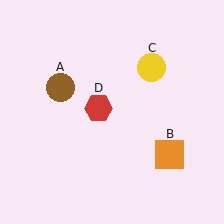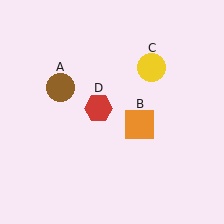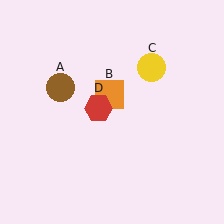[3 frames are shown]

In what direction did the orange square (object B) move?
The orange square (object B) moved up and to the left.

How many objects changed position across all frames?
1 object changed position: orange square (object B).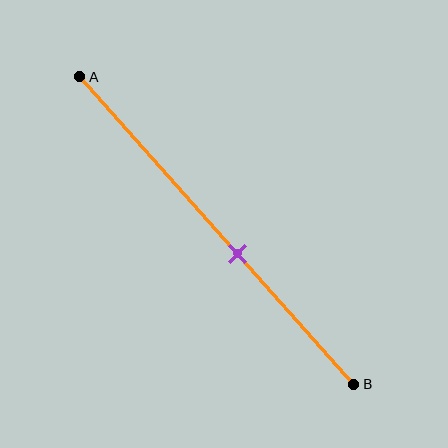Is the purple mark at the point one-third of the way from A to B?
No, the mark is at about 60% from A, not at the 33% one-third point.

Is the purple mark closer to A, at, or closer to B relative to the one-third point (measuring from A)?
The purple mark is closer to point B than the one-third point of segment AB.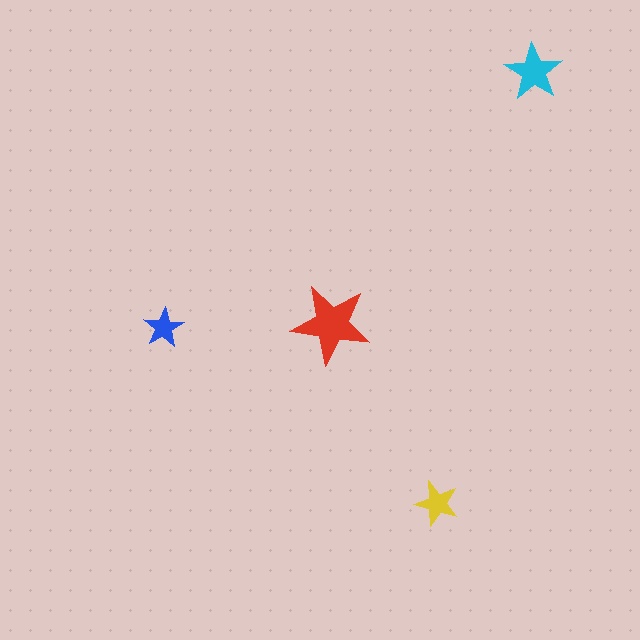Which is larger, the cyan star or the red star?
The red one.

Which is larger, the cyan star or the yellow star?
The cyan one.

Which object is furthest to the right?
The cyan star is rightmost.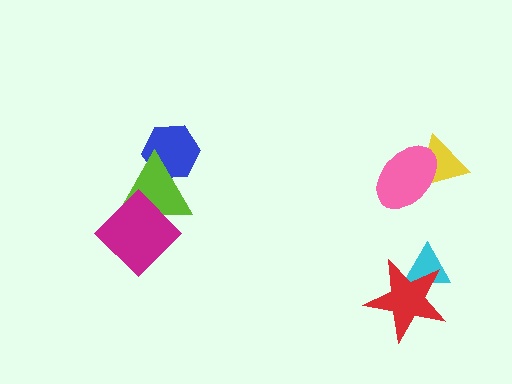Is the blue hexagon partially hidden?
Yes, it is partially covered by another shape.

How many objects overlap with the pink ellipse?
1 object overlaps with the pink ellipse.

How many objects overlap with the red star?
1 object overlaps with the red star.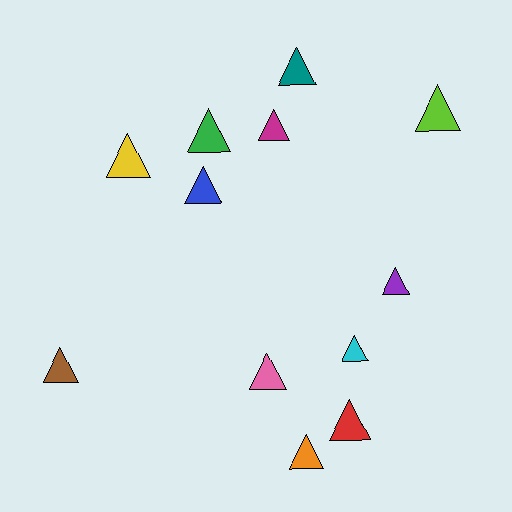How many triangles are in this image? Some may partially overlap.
There are 12 triangles.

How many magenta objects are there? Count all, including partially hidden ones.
There is 1 magenta object.